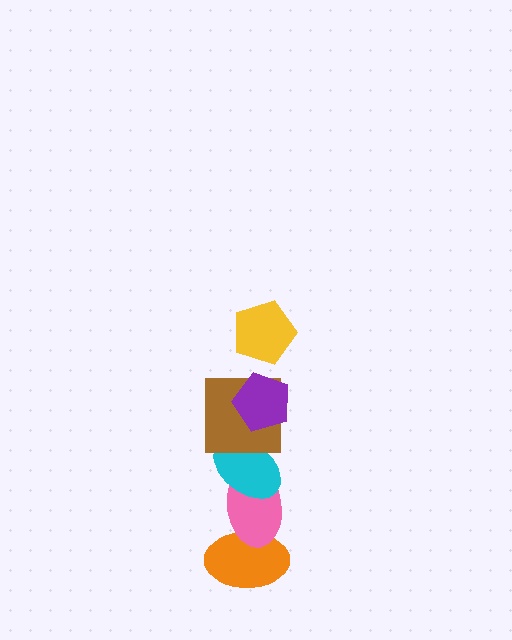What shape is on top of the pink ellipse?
The cyan ellipse is on top of the pink ellipse.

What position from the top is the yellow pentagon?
The yellow pentagon is 1st from the top.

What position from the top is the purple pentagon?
The purple pentagon is 2nd from the top.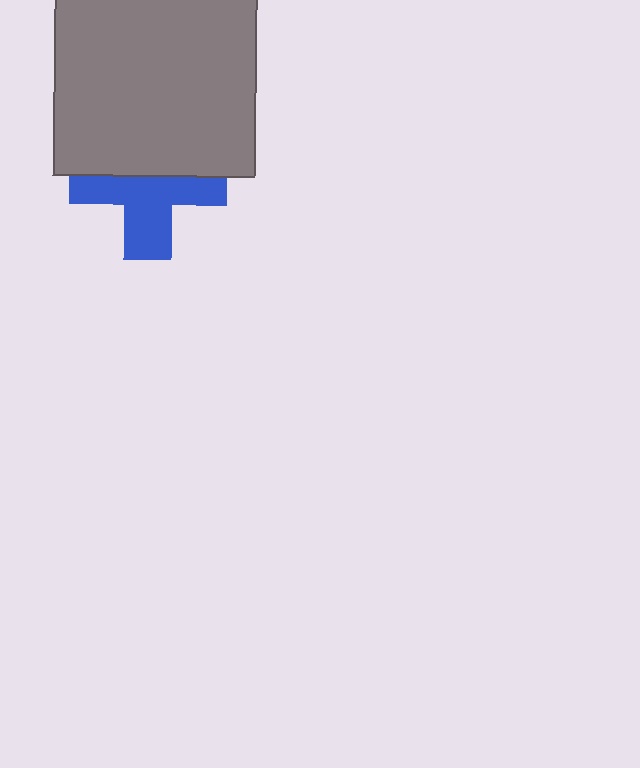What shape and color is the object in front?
The object in front is a gray rectangle.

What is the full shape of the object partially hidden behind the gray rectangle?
The partially hidden object is a blue cross.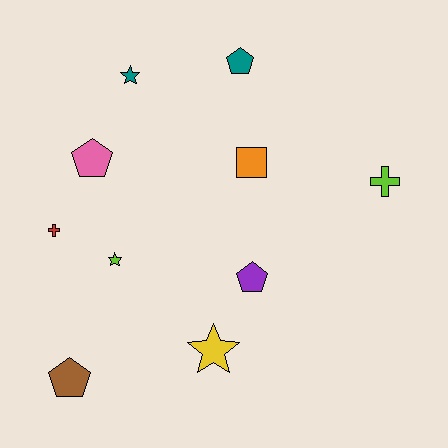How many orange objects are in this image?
There is 1 orange object.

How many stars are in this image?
There are 3 stars.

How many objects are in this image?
There are 10 objects.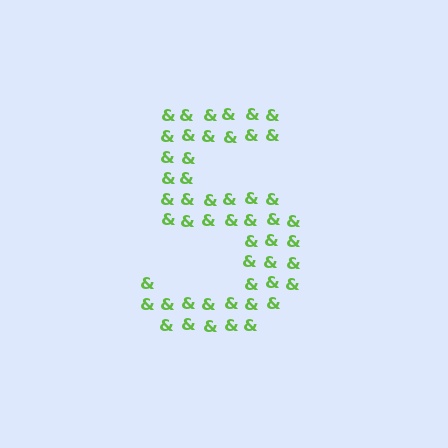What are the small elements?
The small elements are ampersands.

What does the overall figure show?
The overall figure shows the digit 5.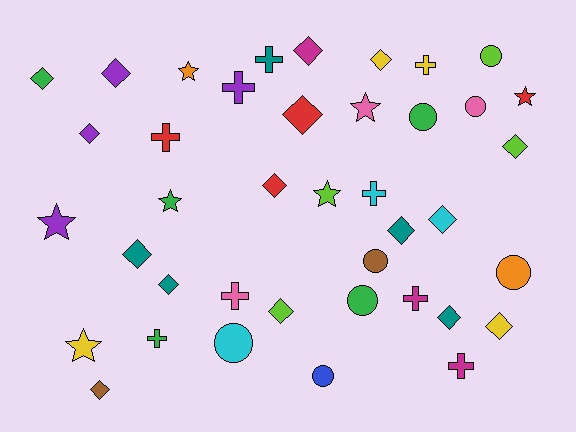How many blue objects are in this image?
There is 1 blue object.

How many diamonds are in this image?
There are 16 diamonds.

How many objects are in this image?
There are 40 objects.